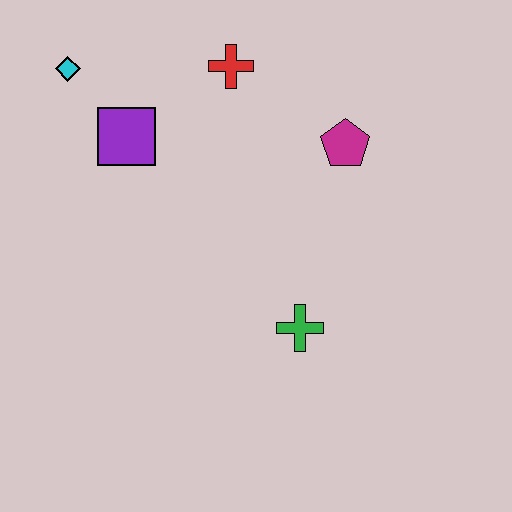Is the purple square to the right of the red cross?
No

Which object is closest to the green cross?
The magenta pentagon is closest to the green cross.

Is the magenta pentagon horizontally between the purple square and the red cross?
No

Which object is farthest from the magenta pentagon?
The cyan diamond is farthest from the magenta pentagon.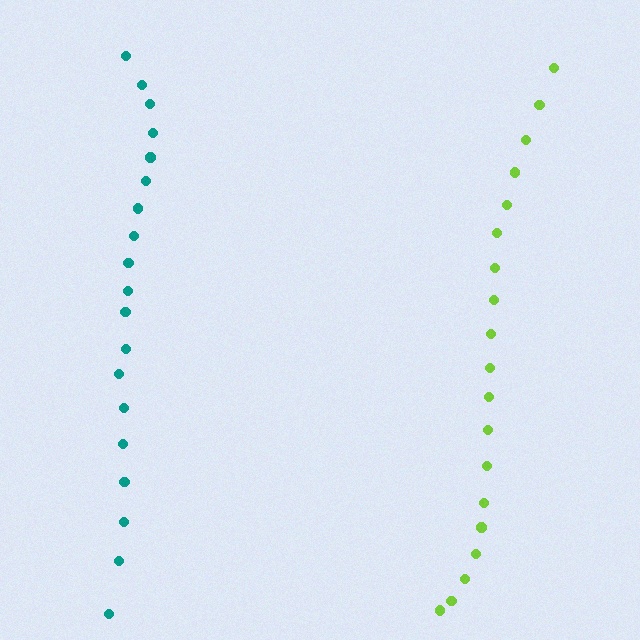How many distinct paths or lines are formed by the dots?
There are 2 distinct paths.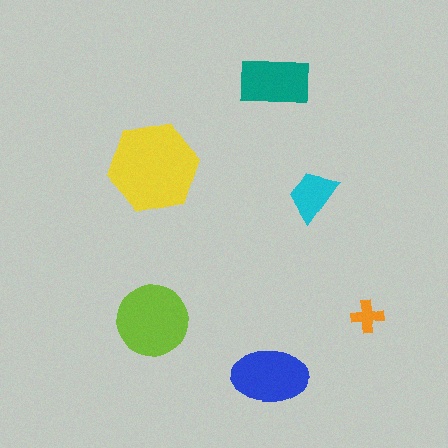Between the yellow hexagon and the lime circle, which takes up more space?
The yellow hexagon.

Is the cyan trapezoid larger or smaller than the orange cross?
Larger.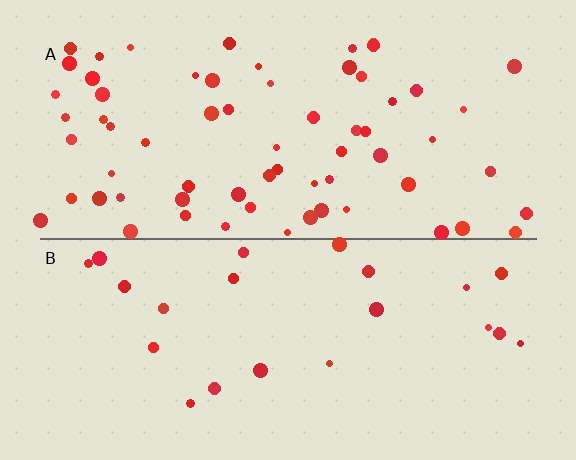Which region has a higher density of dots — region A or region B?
A (the top).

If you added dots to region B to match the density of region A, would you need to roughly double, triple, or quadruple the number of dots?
Approximately triple.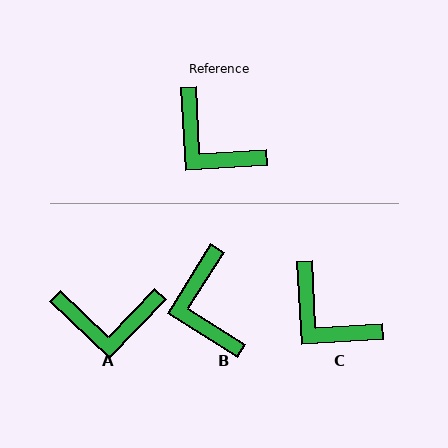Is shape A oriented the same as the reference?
No, it is off by about 43 degrees.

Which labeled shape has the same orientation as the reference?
C.